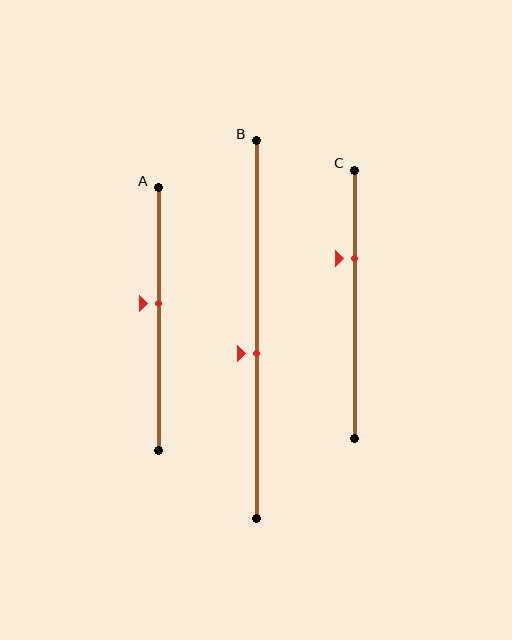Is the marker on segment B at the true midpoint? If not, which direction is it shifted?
No, the marker on segment B is shifted downward by about 6% of the segment length.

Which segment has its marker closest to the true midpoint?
Segment A has its marker closest to the true midpoint.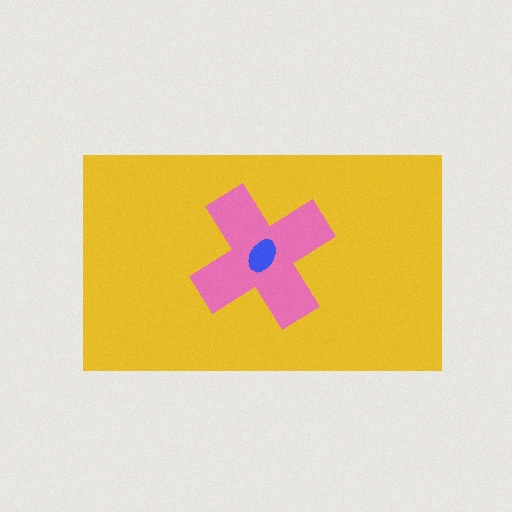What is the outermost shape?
The yellow rectangle.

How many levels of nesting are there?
3.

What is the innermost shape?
The blue ellipse.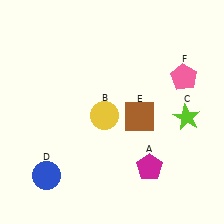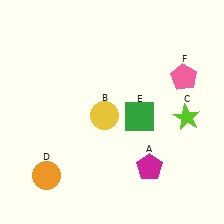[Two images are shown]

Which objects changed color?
D changed from blue to orange. E changed from brown to green.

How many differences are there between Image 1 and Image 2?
There are 2 differences between the two images.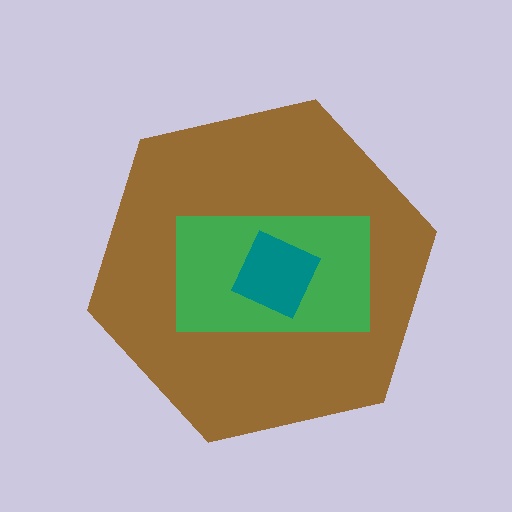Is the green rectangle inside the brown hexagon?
Yes.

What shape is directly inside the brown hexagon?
The green rectangle.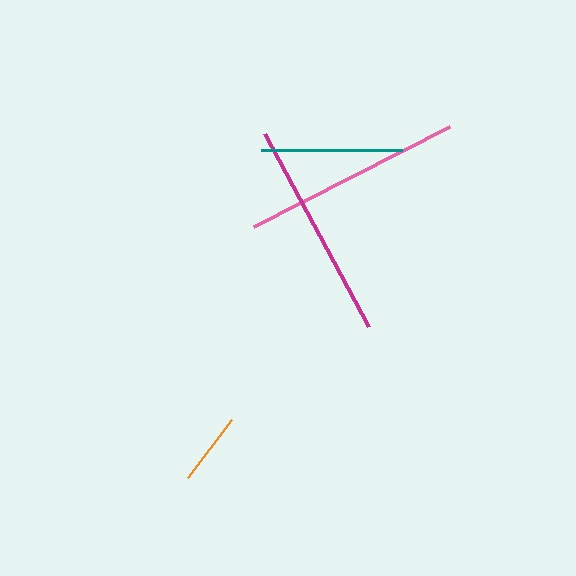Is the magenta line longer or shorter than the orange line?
The magenta line is longer than the orange line.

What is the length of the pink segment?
The pink segment is approximately 220 pixels long.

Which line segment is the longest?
The pink line is the longest at approximately 220 pixels.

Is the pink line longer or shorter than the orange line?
The pink line is longer than the orange line.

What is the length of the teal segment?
The teal segment is approximately 141 pixels long.